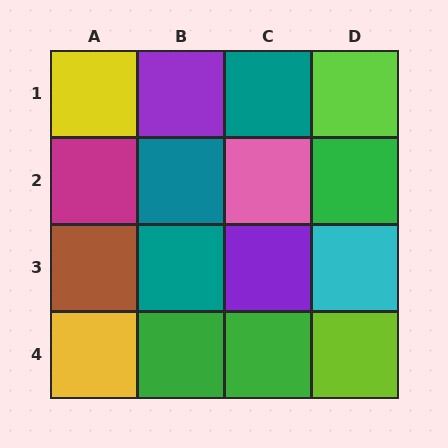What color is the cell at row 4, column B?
Green.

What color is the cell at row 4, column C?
Green.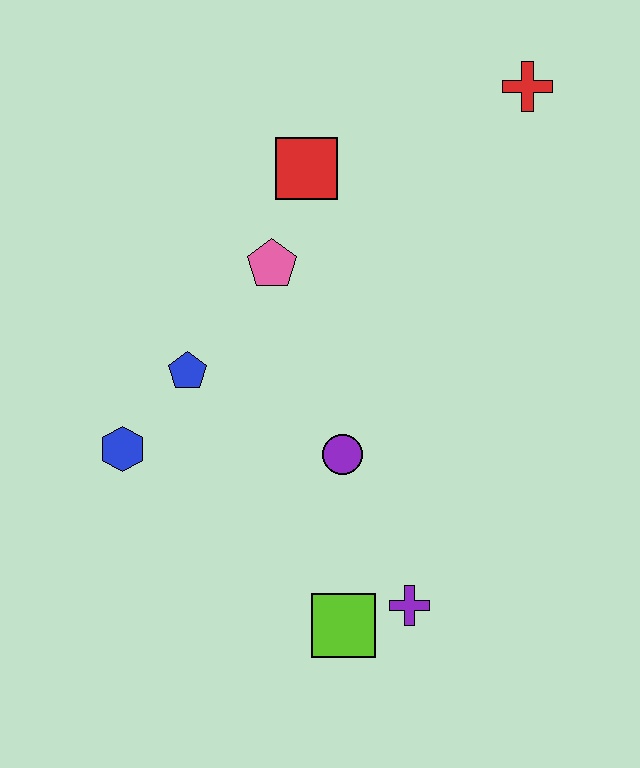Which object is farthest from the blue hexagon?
The red cross is farthest from the blue hexagon.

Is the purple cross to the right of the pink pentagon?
Yes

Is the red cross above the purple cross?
Yes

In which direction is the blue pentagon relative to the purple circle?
The blue pentagon is to the left of the purple circle.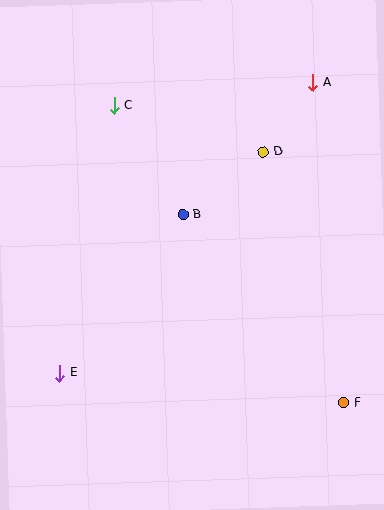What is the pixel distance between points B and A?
The distance between B and A is 185 pixels.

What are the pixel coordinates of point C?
Point C is at (114, 106).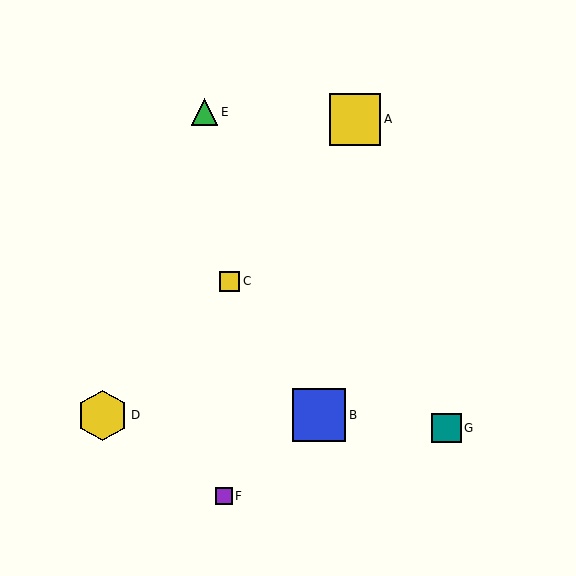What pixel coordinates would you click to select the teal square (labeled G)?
Click at (446, 428) to select the teal square G.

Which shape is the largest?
The blue square (labeled B) is the largest.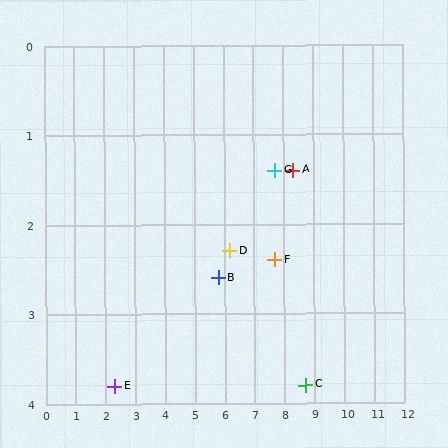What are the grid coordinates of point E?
Point E is at approximately (2.3, 3.8).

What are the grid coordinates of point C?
Point C is at approximately (8.7, 3.8).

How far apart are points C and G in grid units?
Points C and G are about 2.6 grid units apart.